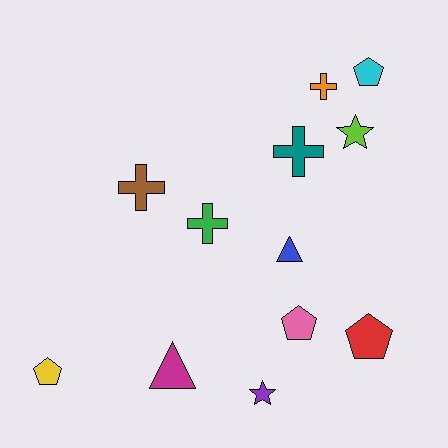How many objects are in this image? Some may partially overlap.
There are 12 objects.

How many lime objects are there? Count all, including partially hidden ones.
There is 1 lime object.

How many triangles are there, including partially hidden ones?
There are 2 triangles.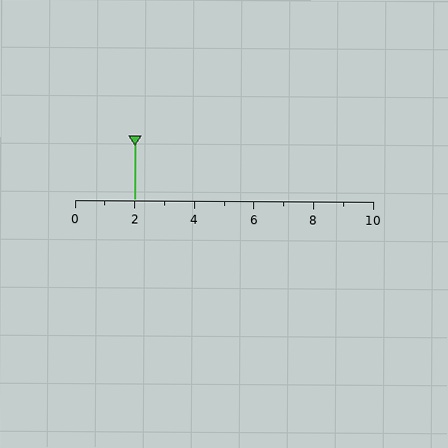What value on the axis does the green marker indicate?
The marker indicates approximately 2.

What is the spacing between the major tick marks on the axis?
The major ticks are spaced 2 apart.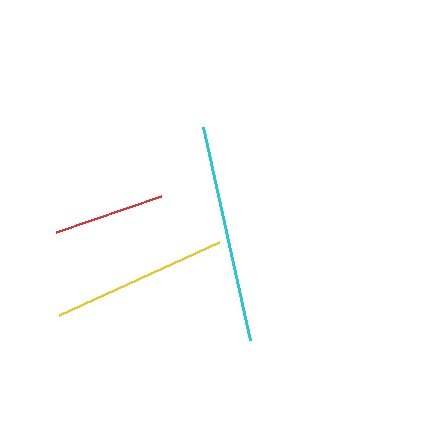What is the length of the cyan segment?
The cyan segment is approximately 218 pixels long.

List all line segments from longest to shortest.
From longest to shortest: cyan, yellow, red.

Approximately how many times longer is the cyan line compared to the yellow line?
The cyan line is approximately 1.2 times the length of the yellow line.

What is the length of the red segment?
The red segment is approximately 111 pixels long.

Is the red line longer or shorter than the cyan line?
The cyan line is longer than the red line.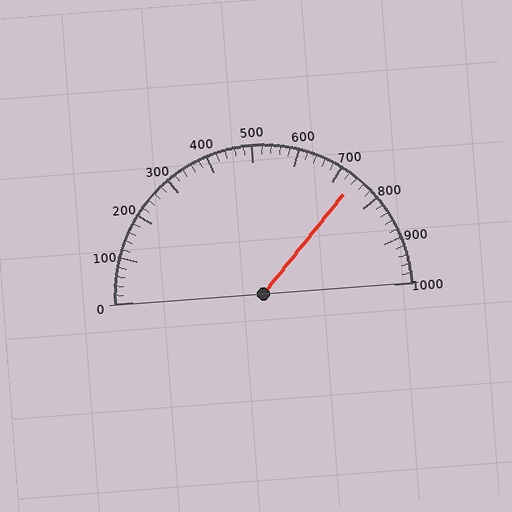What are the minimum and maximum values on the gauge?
The gauge ranges from 0 to 1000.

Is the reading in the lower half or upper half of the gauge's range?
The reading is in the upper half of the range (0 to 1000).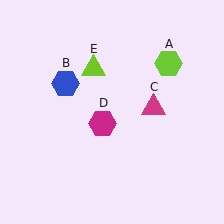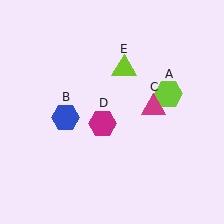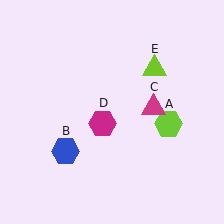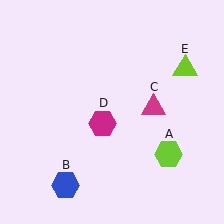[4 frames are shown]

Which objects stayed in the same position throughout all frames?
Magenta triangle (object C) and magenta hexagon (object D) remained stationary.